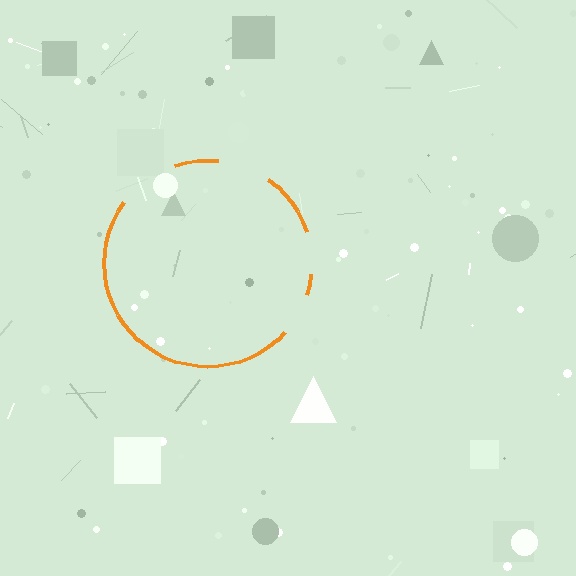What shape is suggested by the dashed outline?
The dashed outline suggests a circle.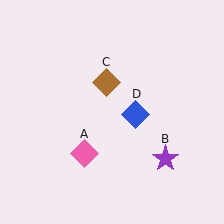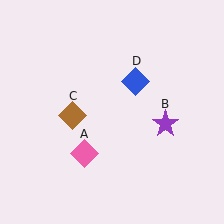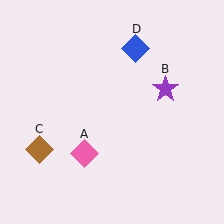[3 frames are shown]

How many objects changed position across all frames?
3 objects changed position: purple star (object B), brown diamond (object C), blue diamond (object D).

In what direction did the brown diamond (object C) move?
The brown diamond (object C) moved down and to the left.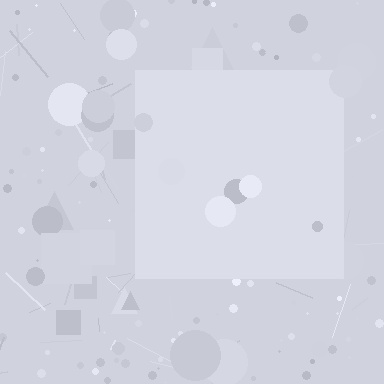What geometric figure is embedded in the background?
A square is embedded in the background.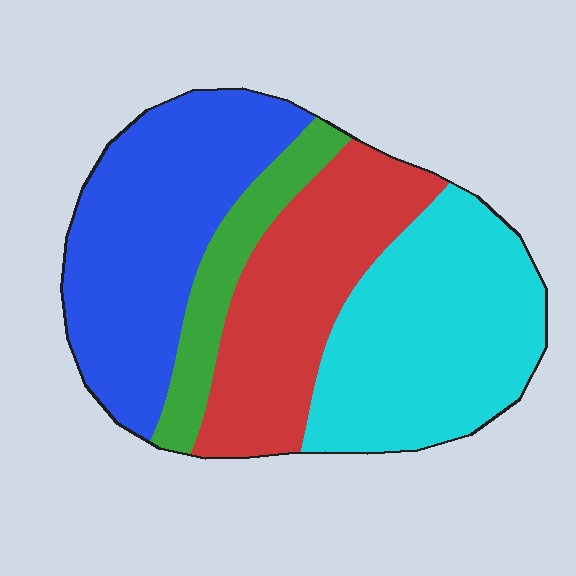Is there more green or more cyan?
Cyan.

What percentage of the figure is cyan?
Cyan covers about 30% of the figure.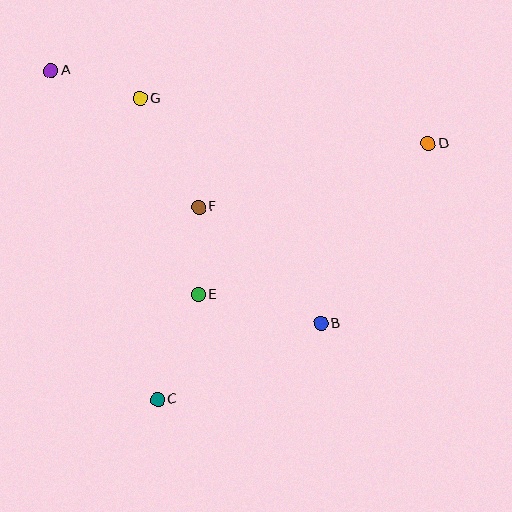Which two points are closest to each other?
Points E and F are closest to each other.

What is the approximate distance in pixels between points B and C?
The distance between B and C is approximately 180 pixels.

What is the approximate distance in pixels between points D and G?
The distance between D and G is approximately 292 pixels.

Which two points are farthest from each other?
Points A and D are farthest from each other.